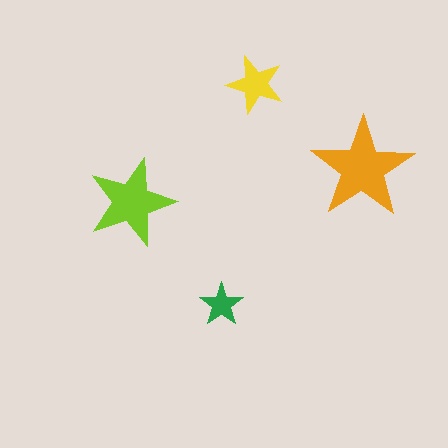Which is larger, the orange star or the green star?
The orange one.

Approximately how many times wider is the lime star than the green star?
About 2 times wider.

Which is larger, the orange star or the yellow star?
The orange one.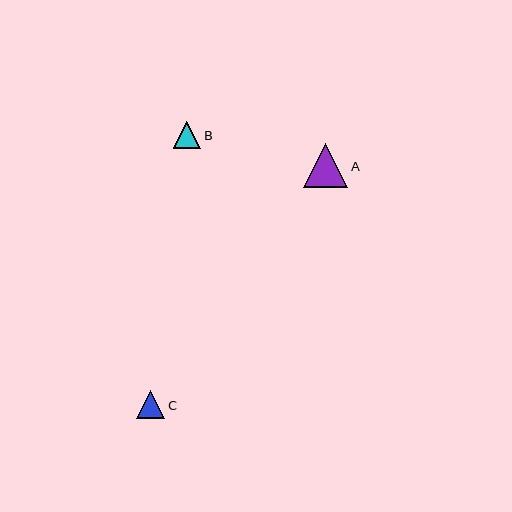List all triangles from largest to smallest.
From largest to smallest: A, C, B.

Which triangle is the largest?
Triangle A is the largest with a size of approximately 45 pixels.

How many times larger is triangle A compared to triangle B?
Triangle A is approximately 1.6 times the size of triangle B.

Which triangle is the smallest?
Triangle B is the smallest with a size of approximately 27 pixels.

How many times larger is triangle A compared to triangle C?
Triangle A is approximately 1.6 times the size of triangle C.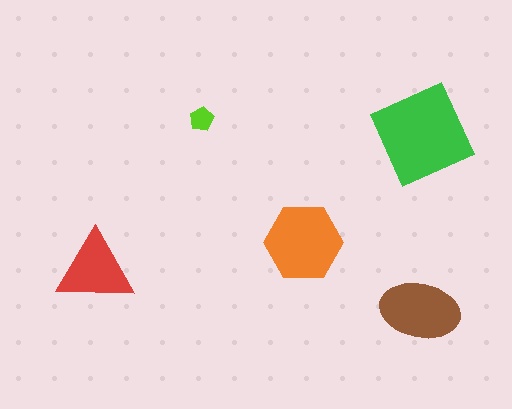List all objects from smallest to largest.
The lime pentagon, the red triangle, the brown ellipse, the orange hexagon, the green square.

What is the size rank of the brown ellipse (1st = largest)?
3rd.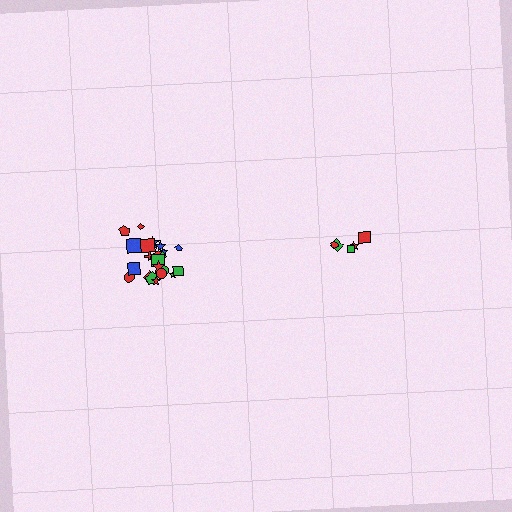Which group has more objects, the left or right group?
The left group.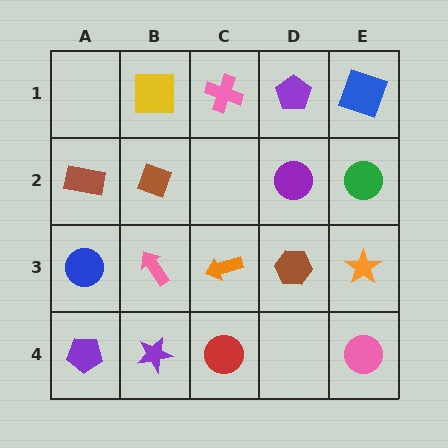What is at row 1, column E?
A blue square.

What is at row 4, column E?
A pink circle.